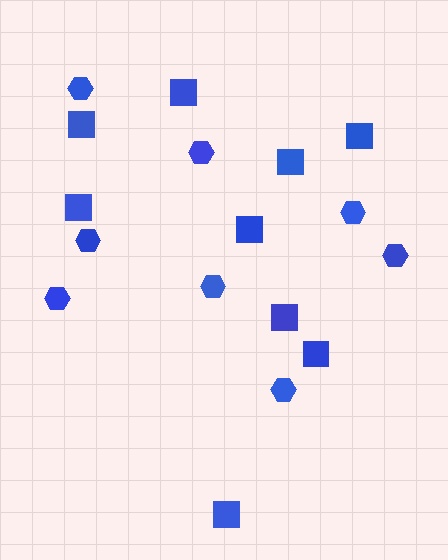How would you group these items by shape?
There are 2 groups: one group of hexagons (8) and one group of squares (9).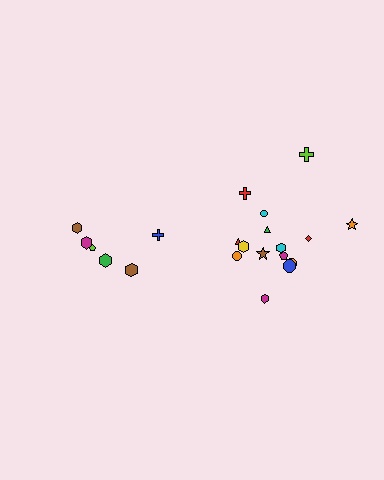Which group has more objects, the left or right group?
The right group.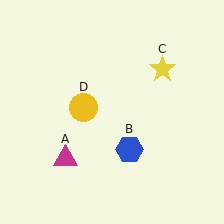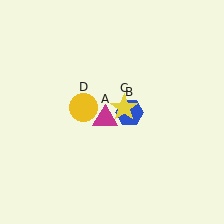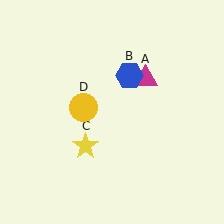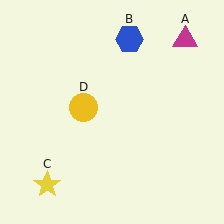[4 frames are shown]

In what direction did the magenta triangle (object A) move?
The magenta triangle (object A) moved up and to the right.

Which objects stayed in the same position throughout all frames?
Yellow circle (object D) remained stationary.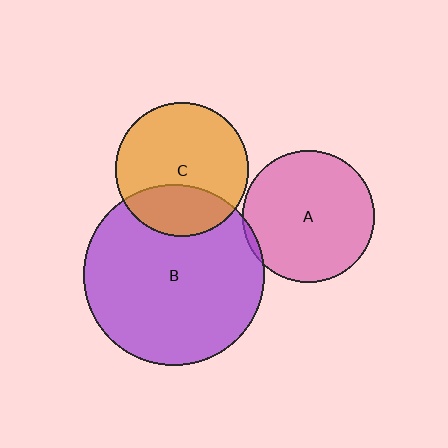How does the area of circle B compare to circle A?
Approximately 1.9 times.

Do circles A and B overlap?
Yes.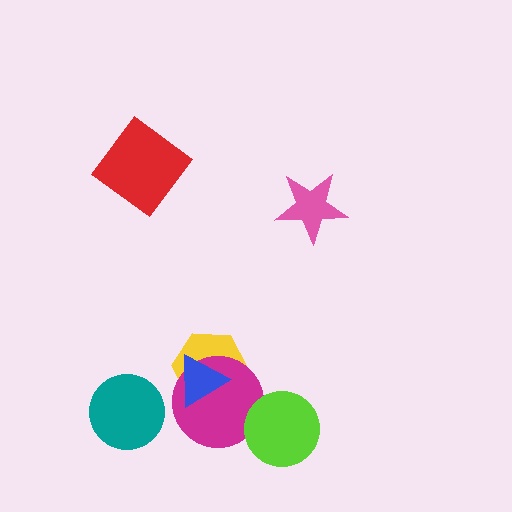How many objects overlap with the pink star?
0 objects overlap with the pink star.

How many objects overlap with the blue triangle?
2 objects overlap with the blue triangle.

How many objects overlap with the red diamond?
0 objects overlap with the red diamond.